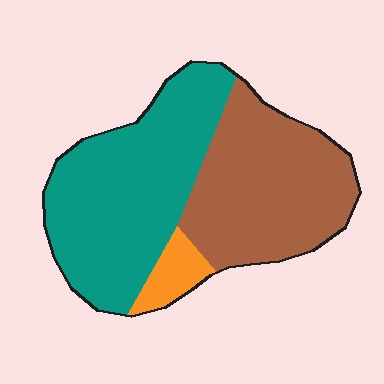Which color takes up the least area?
Orange, at roughly 5%.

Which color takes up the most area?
Teal, at roughly 50%.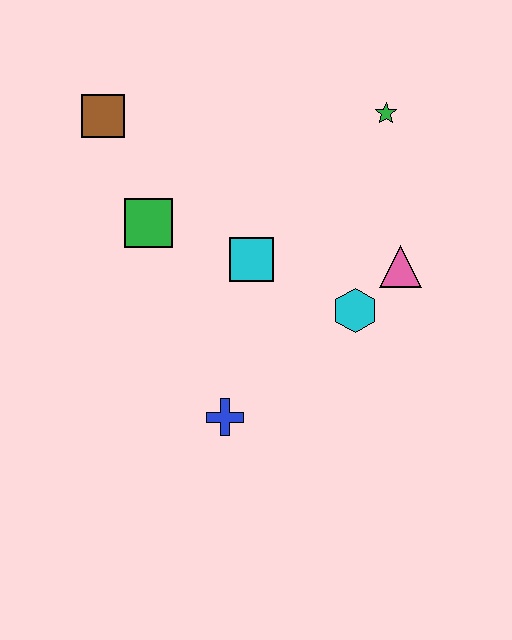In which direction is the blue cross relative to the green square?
The blue cross is below the green square.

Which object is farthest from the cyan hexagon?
The brown square is farthest from the cyan hexagon.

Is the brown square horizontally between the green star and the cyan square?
No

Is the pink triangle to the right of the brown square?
Yes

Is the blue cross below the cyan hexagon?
Yes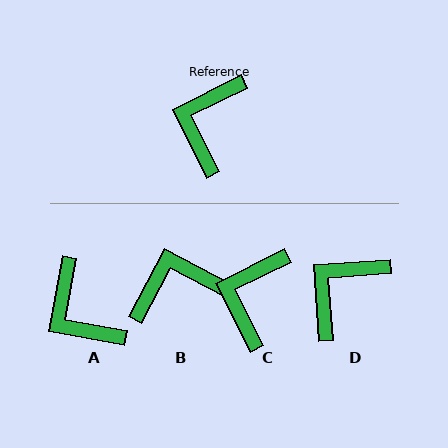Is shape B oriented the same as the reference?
No, it is off by about 54 degrees.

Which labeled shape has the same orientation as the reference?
C.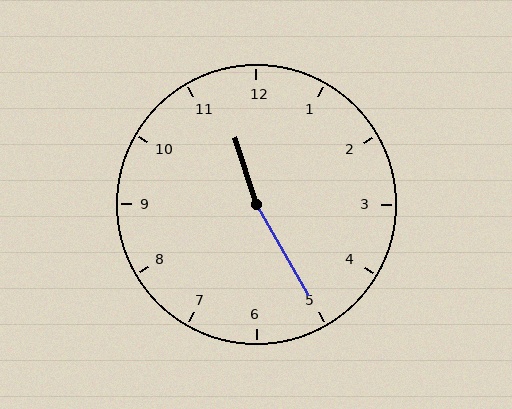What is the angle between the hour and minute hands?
Approximately 168 degrees.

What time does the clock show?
11:25.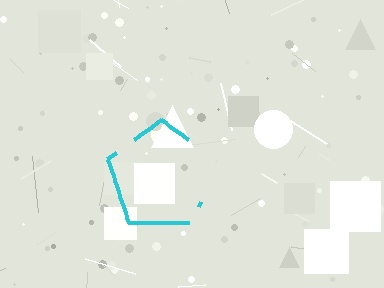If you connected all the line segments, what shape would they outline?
They would outline a pentagon.